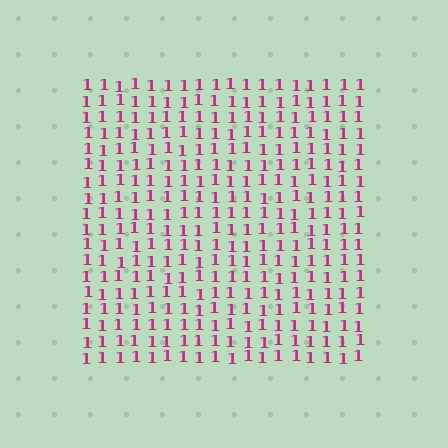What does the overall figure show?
The overall figure shows a square.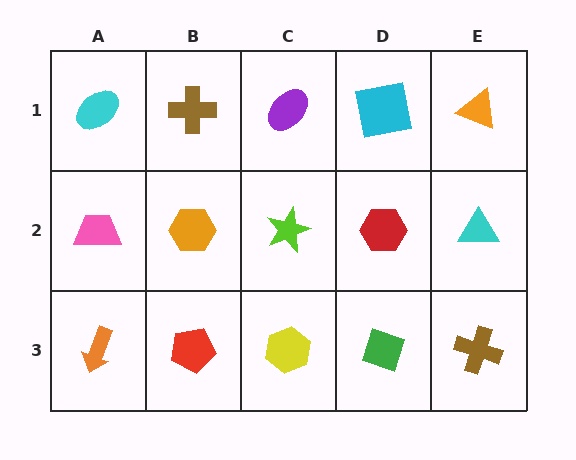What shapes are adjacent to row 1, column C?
A lime star (row 2, column C), a brown cross (row 1, column B), a cyan square (row 1, column D).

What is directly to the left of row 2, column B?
A pink trapezoid.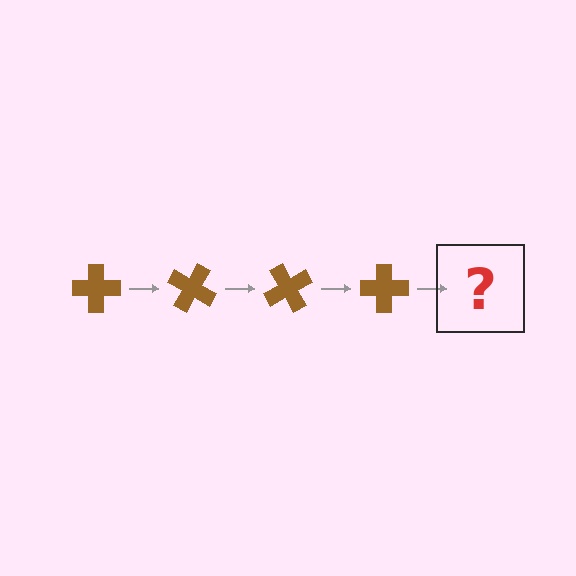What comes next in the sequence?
The next element should be a brown cross rotated 120 degrees.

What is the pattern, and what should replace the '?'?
The pattern is that the cross rotates 30 degrees each step. The '?' should be a brown cross rotated 120 degrees.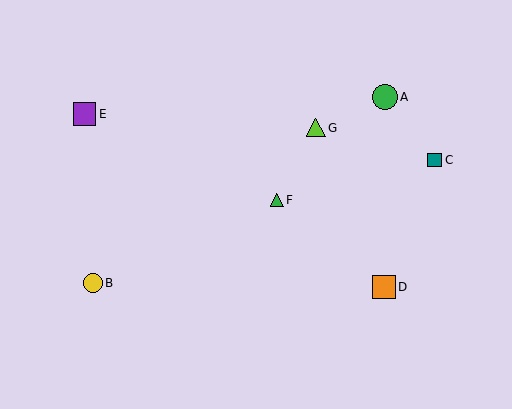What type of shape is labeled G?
Shape G is a lime triangle.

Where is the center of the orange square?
The center of the orange square is at (384, 287).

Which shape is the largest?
The green circle (labeled A) is the largest.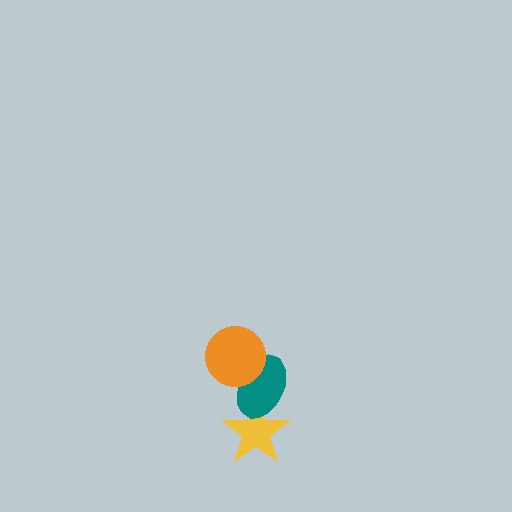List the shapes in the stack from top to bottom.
From top to bottom: the orange circle, the teal ellipse, the yellow star.